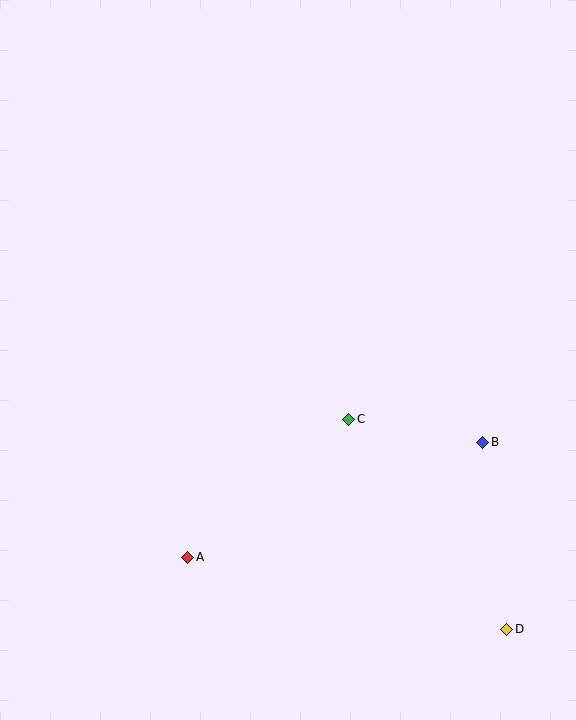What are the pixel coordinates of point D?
Point D is at (507, 630).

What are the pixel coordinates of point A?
Point A is at (188, 557).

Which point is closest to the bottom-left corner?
Point A is closest to the bottom-left corner.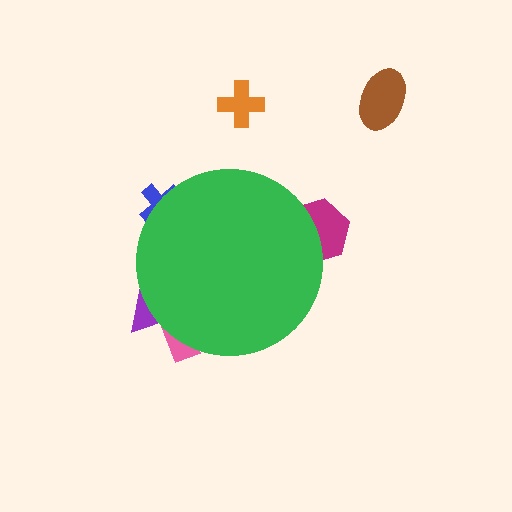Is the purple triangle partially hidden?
Yes, the purple triangle is partially hidden behind the green circle.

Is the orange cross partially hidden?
No, the orange cross is fully visible.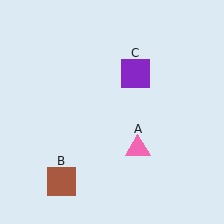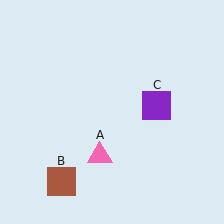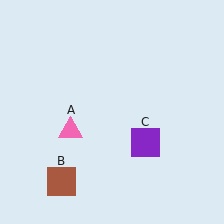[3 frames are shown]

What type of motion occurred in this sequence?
The pink triangle (object A), purple square (object C) rotated clockwise around the center of the scene.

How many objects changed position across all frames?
2 objects changed position: pink triangle (object A), purple square (object C).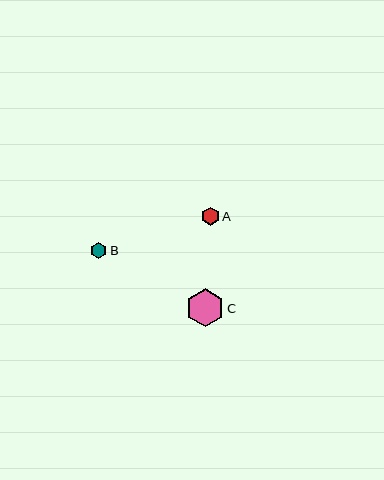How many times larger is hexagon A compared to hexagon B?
Hexagon A is approximately 1.1 times the size of hexagon B.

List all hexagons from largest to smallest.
From largest to smallest: C, A, B.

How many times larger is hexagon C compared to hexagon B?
Hexagon C is approximately 2.3 times the size of hexagon B.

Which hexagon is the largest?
Hexagon C is the largest with a size of approximately 38 pixels.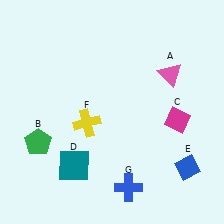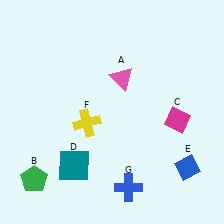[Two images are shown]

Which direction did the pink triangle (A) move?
The pink triangle (A) moved left.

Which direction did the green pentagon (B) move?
The green pentagon (B) moved down.